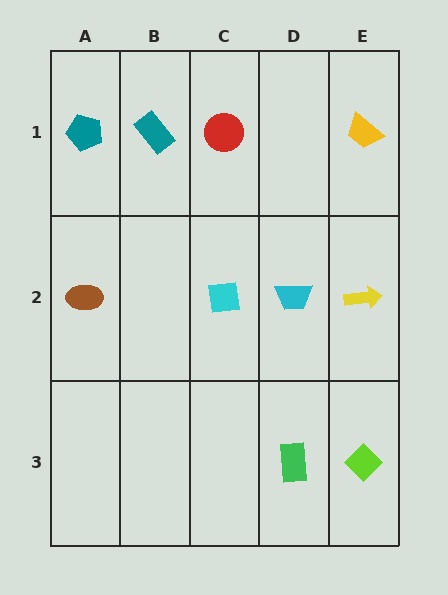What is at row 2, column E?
A yellow arrow.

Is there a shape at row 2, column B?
No, that cell is empty.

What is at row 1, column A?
A teal pentagon.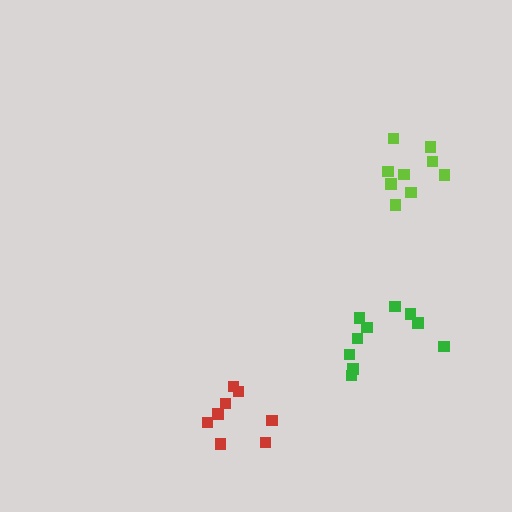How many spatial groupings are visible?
There are 3 spatial groupings.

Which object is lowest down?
The red cluster is bottommost.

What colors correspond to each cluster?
The clusters are colored: lime, green, red.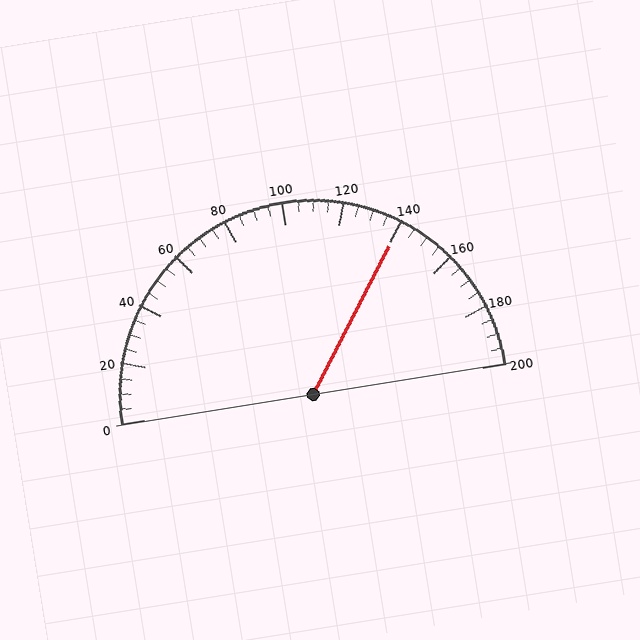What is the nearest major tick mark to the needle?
The nearest major tick mark is 140.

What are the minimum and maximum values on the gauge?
The gauge ranges from 0 to 200.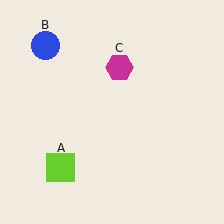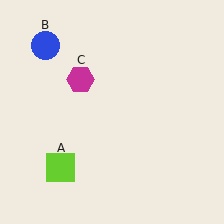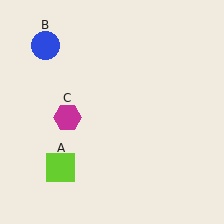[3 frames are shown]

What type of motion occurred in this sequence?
The magenta hexagon (object C) rotated counterclockwise around the center of the scene.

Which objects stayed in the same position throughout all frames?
Lime square (object A) and blue circle (object B) remained stationary.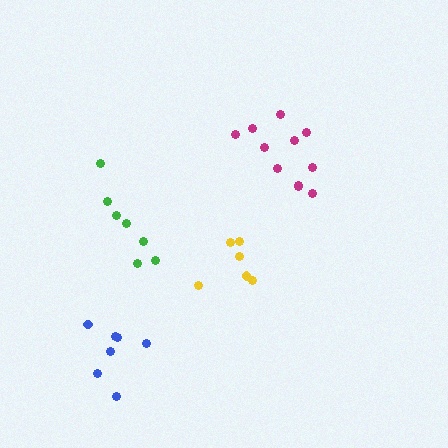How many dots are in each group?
Group 1: 11 dots, Group 2: 6 dots, Group 3: 7 dots, Group 4: 7 dots (31 total).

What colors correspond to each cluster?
The clusters are colored: magenta, yellow, blue, green.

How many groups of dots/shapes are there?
There are 4 groups.